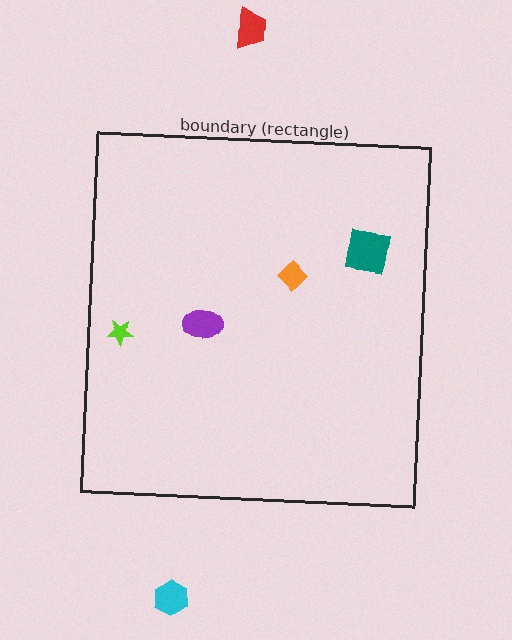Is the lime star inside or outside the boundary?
Inside.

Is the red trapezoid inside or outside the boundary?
Outside.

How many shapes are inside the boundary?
4 inside, 2 outside.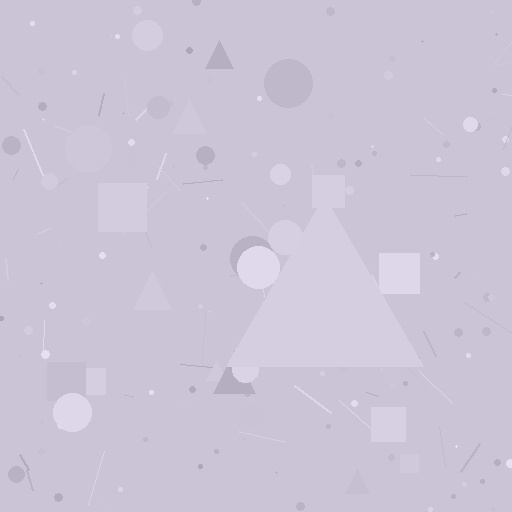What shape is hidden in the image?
A triangle is hidden in the image.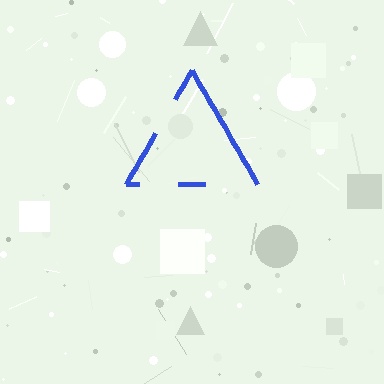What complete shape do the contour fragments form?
The contour fragments form a triangle.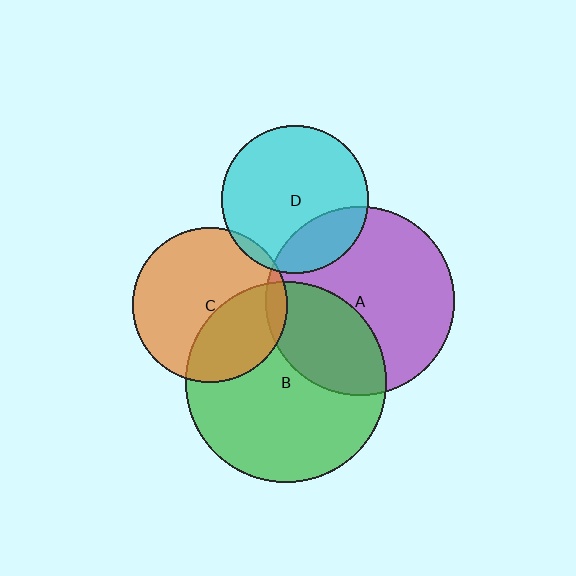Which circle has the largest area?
Circle B (green).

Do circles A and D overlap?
Yes.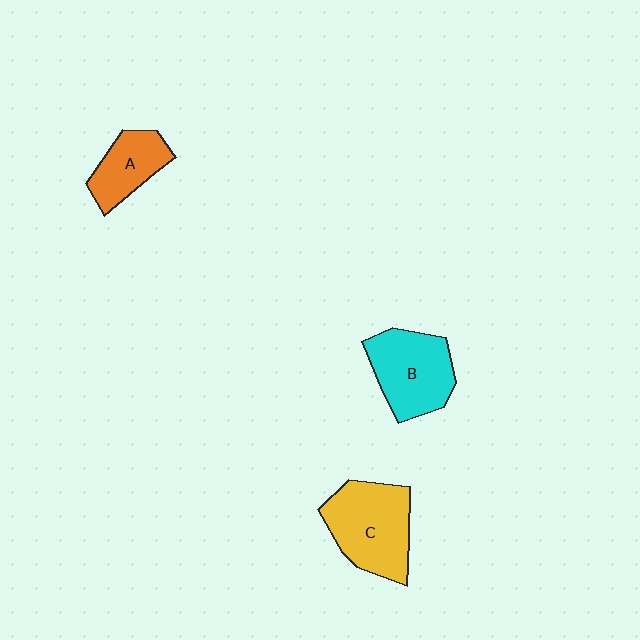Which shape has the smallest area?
Shape A (orange).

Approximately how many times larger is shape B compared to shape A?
Approximately 1.5 times.